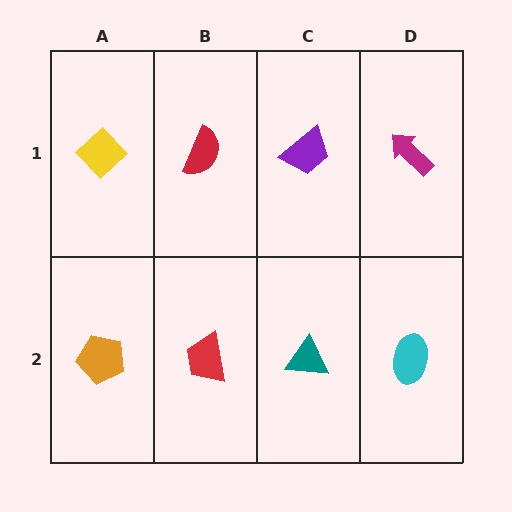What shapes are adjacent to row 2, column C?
A purple trapezoid (row 1, column C), a red trapezoid (row 2, column B), a cyan ellipse (row 2, column D).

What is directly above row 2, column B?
A red semicircle.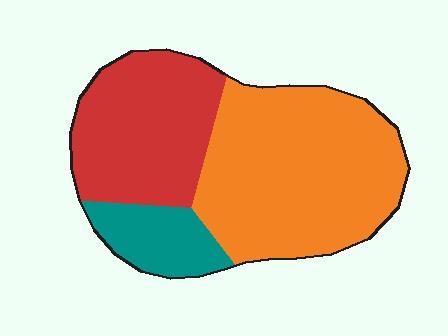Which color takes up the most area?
Orange, at roughly 55%.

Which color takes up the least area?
Teal, at roughly 15%.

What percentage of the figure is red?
Red covers about 35% of the figure.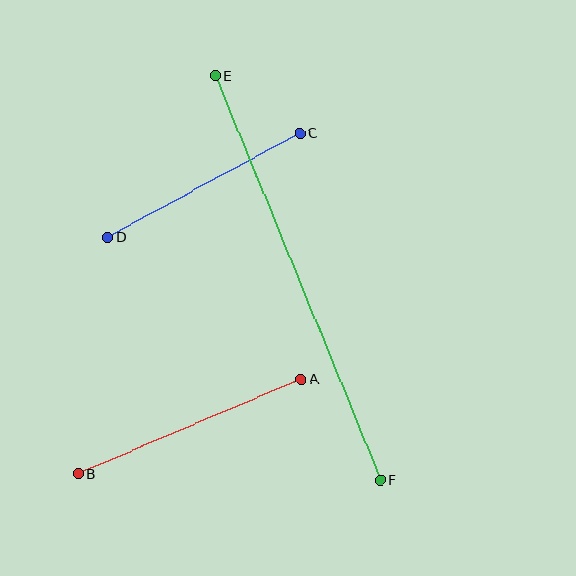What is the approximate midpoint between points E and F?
The midpoint is at approximately (298, 278) pixels.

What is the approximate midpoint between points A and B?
The midpoint is at approximately (190, 427) pixels.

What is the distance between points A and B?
The distance is approximately 242 pixels.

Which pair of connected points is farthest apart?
Points E and F are farthest apart.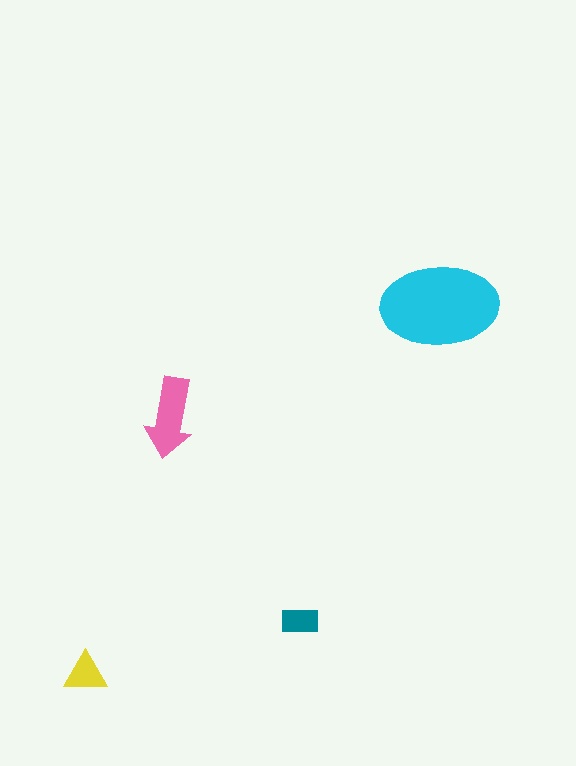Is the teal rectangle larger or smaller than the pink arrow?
Smaller.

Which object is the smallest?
The teal rectangle.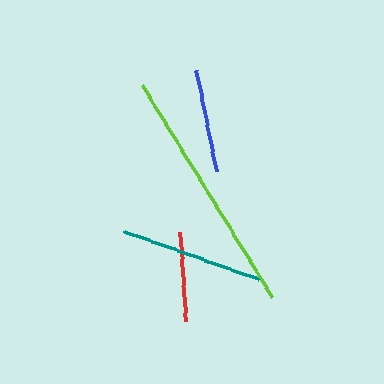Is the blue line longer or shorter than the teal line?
The teal line is longer than the blue line.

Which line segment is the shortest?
The red line is the shortest at approximately 89 pixels.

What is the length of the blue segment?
The blue segment is approximately 103 pixels long.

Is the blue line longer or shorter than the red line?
The blue line is longer than the red line.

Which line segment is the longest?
The lime line is the longest at approximately 249 pixels.